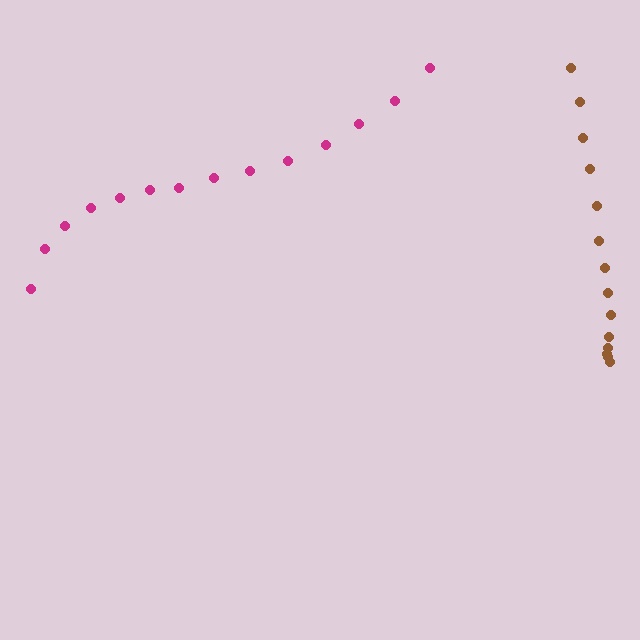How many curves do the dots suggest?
There are 2 distinct paths.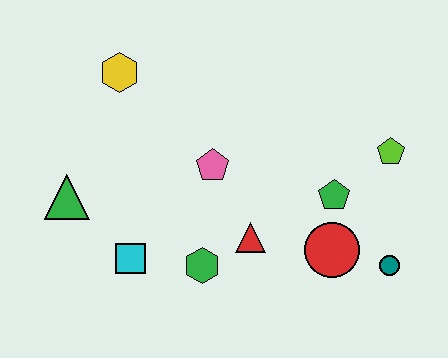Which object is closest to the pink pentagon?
The red triangle is closest to the pink pentagon.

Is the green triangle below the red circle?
No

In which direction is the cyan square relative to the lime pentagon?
The cyan square is to the left of the lime pentagon.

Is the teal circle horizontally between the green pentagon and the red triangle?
No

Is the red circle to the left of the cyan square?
No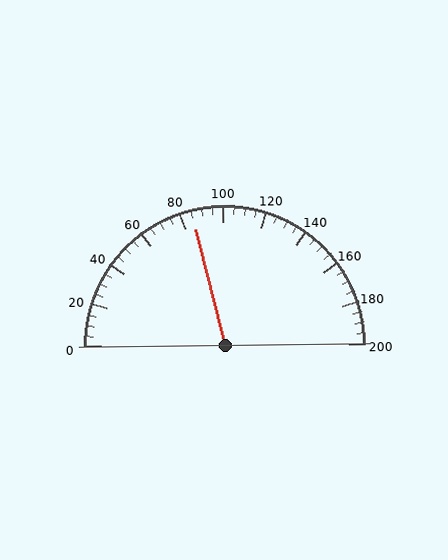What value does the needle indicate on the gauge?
The needle indicates approximately 85.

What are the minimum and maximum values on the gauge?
The gauge ranges from 0 to 200.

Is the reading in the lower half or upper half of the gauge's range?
The reading is in the lower half of the range (0 to 200).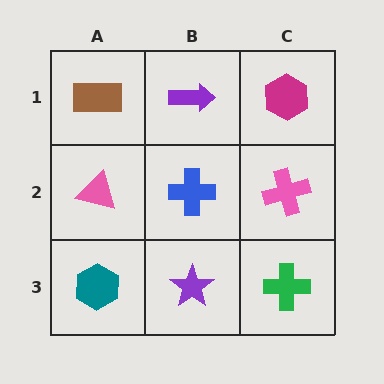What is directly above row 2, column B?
A purple arrow.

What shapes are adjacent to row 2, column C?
A magenta hexagon (row 1, column C), a green cross (row 3, column C), a blue cross (row 2, column B).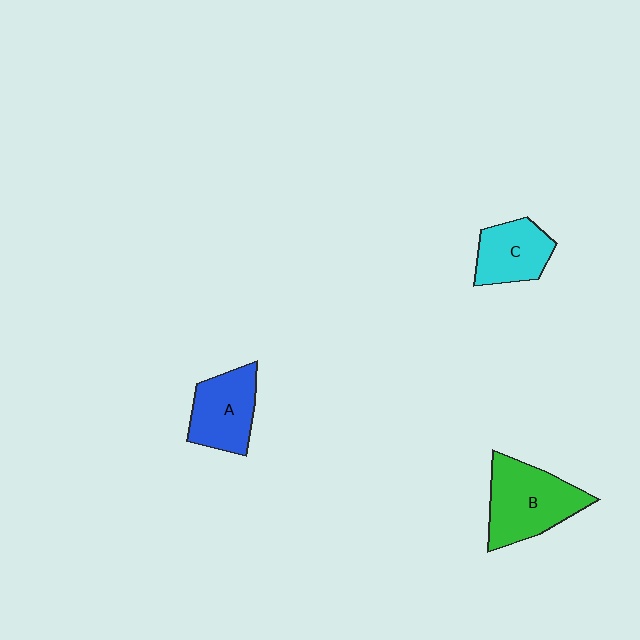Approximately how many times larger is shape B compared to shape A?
Approximately 1.3 times.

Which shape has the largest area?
Shape B (green).